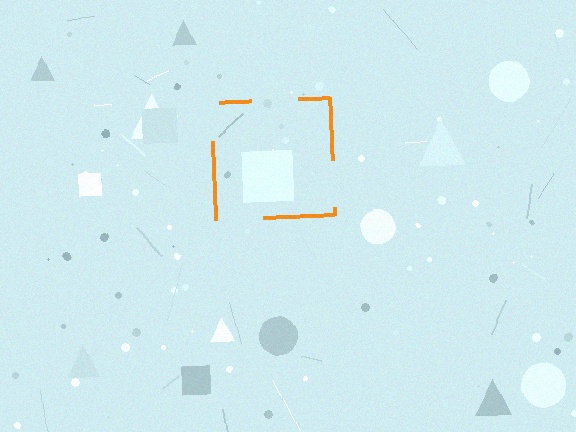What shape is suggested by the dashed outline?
The dashed outline suggests a square.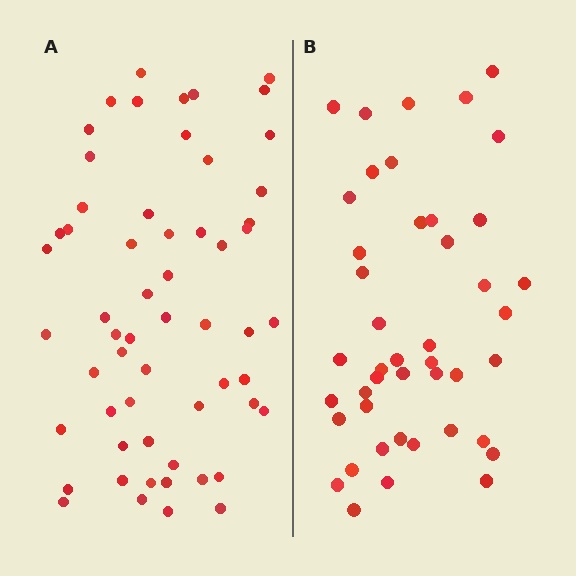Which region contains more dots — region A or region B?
Region A (the left region) has more dots.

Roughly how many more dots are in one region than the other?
Region A has approximately 15 more dots than region B.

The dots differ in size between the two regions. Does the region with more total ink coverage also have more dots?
No. Region B has more total ink coverage because its dots are larger, but region A actually contains more individual dots. Total area can be misleading — the number of items is what matters here.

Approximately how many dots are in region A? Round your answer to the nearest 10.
About 60 dots. (The exact count is 58, which rounds to 60.)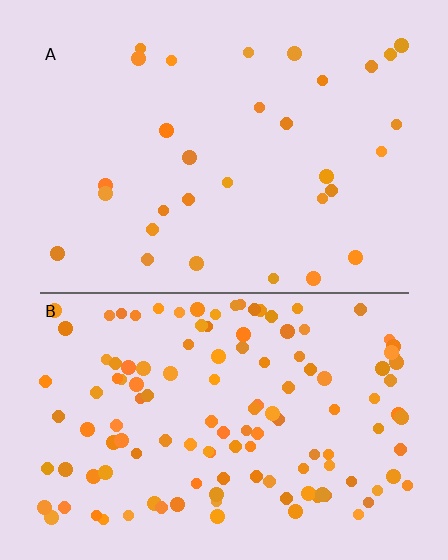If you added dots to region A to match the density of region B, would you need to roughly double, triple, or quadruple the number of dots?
Approximately quadruple.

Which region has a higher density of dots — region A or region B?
B (the bottom).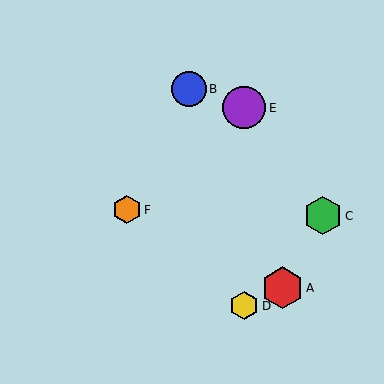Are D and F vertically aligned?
No, D is at x≈244 and F is at x≈127.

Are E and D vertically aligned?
Yes, both are at x≈244.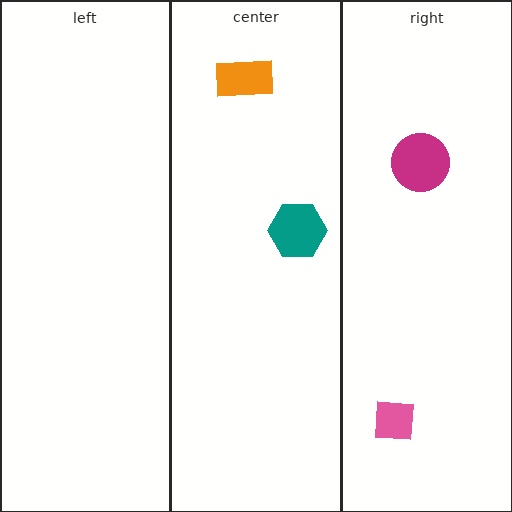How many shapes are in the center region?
2.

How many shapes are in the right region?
2.